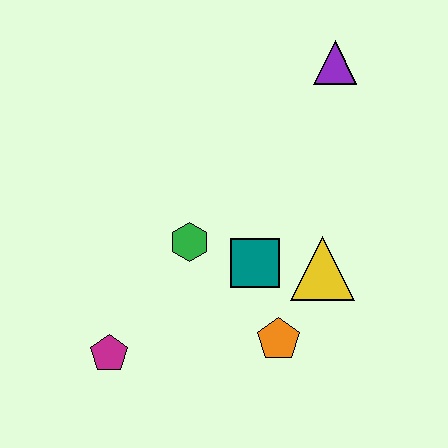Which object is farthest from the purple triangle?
The magenta pentagon is farthest from the purple triangle.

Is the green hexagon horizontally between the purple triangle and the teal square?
No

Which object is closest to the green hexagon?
The teal square is closest to the green hexagon.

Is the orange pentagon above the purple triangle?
No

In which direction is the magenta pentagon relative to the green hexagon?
The magenta pentagon is below the green hexagon.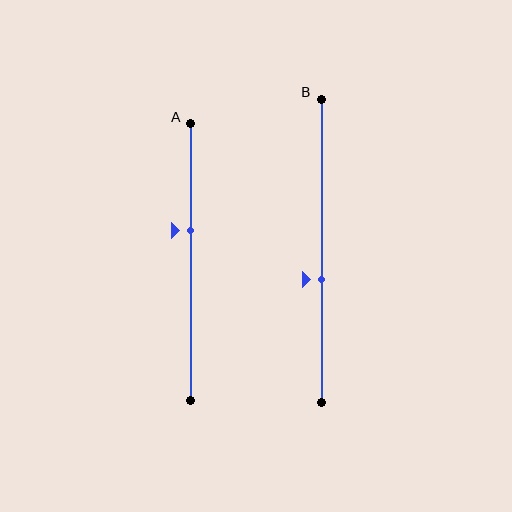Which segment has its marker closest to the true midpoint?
Segment B has its marker closest to the true midpoint.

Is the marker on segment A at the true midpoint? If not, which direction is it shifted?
No, the marker on segment A is shifted upward by about 11% of the segment length.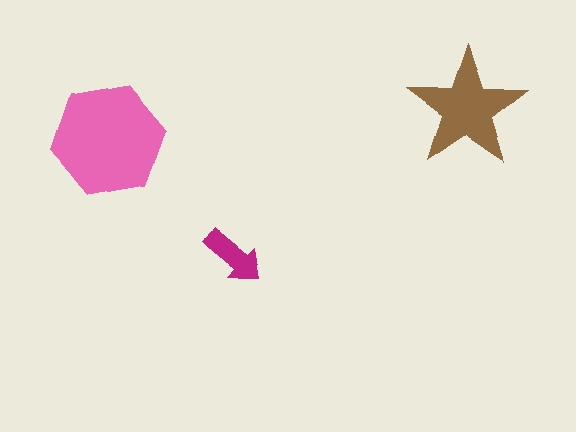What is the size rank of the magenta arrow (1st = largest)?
3rd.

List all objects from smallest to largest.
The magenta arrow, the brown star, the pink hexagon.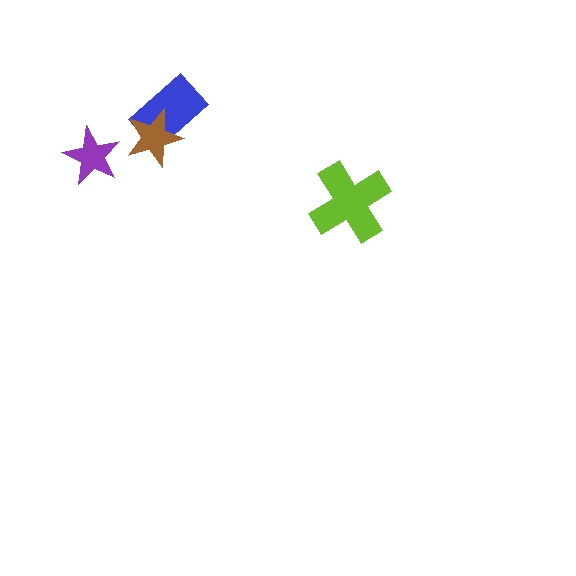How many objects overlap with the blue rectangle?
1 object overlaps with the blue rectangle.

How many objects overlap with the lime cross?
0 objects overlap with the lime cross.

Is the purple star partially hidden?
No, no other shape covers it.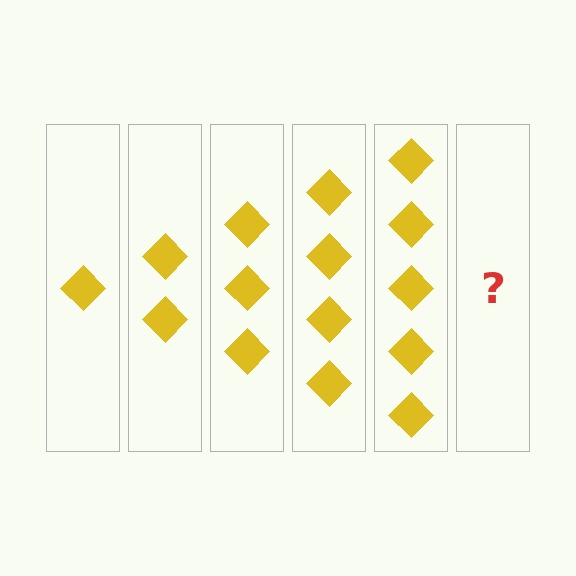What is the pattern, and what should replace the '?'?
The pattern is that each step adds one more diamond. The '?' should be 6 diamonds.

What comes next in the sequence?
The next element should be 6 diamonds.